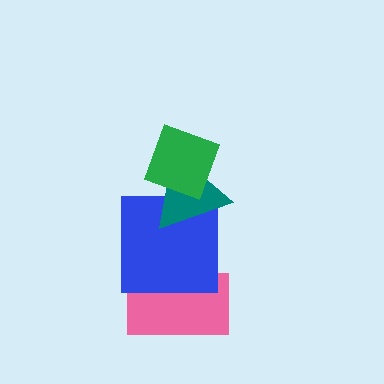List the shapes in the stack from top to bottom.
From top to bottom: the green diamond, the teal triangle, the blue square, the pink rectangle.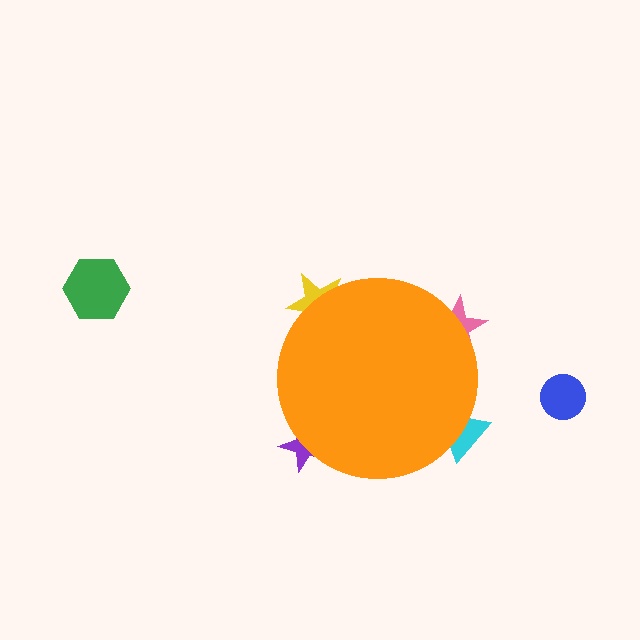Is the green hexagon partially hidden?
No, the green hexagon is fully visible.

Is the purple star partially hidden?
Yes, the purple star is partially hidden behind the orange circle.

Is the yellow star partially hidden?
Yes, the yellow star is partially hidden behind the orange circle.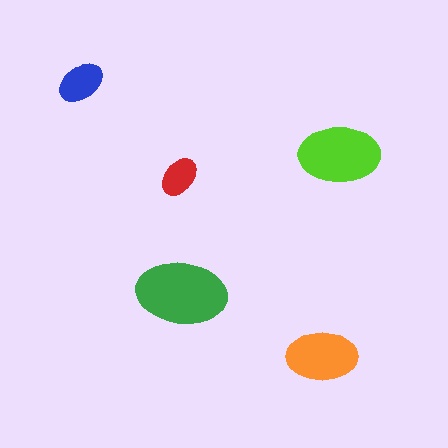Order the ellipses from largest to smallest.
the green one, the lime one, the orange one, the blue one, the red one.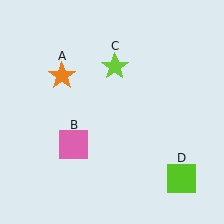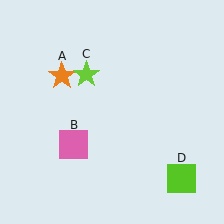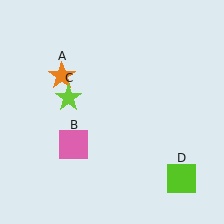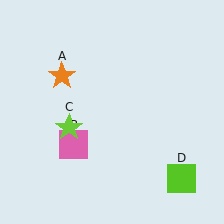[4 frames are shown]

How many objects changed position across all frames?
1 object changed position: lime star (object C).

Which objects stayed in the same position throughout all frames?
Orange star (object A) and pink square (object B) and lime square (object D) remained stationary.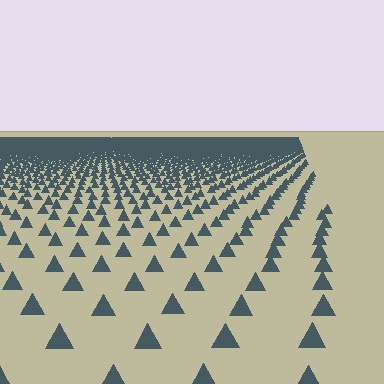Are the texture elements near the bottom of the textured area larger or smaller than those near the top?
Larger. Near the bottom, elements are closer to the viewer and appear at a bigger on-screen size.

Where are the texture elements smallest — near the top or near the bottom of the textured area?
Near the top.